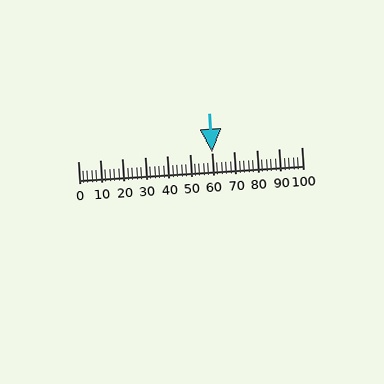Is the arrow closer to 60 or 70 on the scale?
The arrow is closer to 60.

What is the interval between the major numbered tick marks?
The major tick marks are spaced 10 units apart.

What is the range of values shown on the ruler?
The ruler shows values from 0 to 100.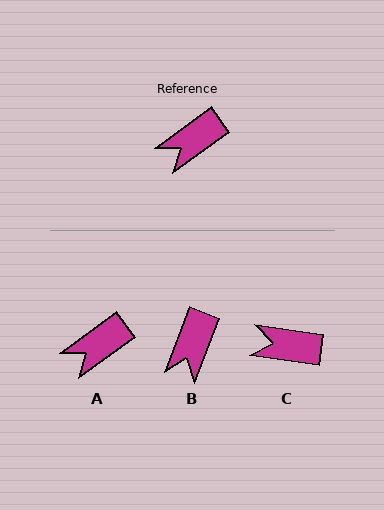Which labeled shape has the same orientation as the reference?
A.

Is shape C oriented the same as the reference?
No, it is off by about 44 degrees.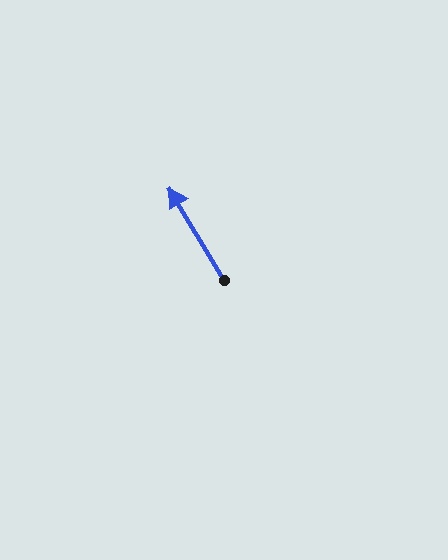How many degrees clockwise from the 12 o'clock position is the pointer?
Approximately 329 degrees.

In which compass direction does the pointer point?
Northwest.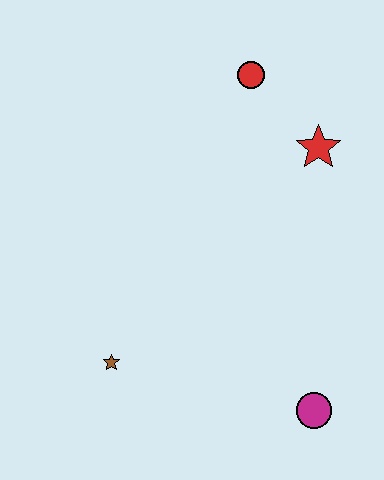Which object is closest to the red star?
The red circle is closest to the red star.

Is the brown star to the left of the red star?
Yes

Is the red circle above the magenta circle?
Yes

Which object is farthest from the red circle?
The magenta circle is farthest from the red circle.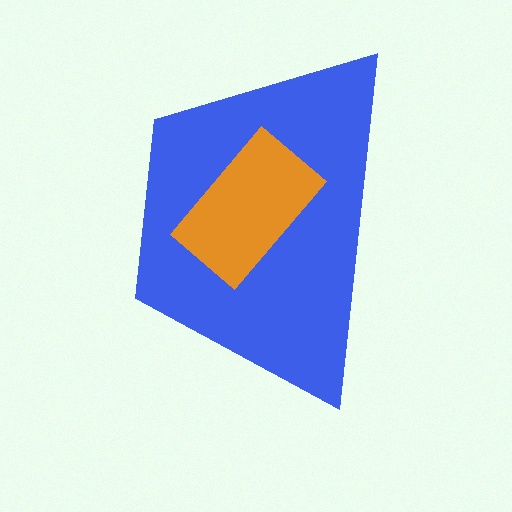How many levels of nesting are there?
2.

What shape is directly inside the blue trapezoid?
The orange rectangle.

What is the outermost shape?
The blue trapezoid.